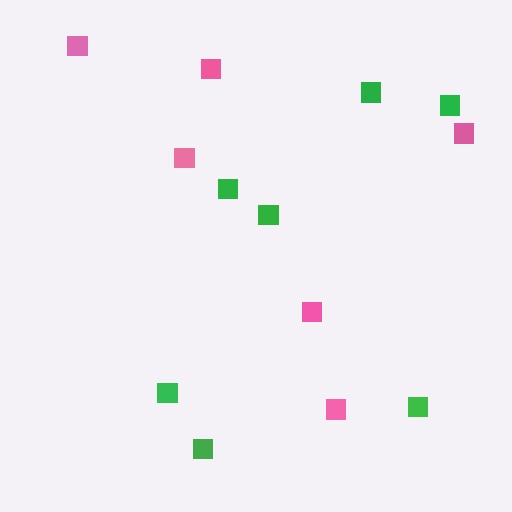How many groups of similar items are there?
There are 2 groups: one group of green squares (7) and one group of pink squares (6).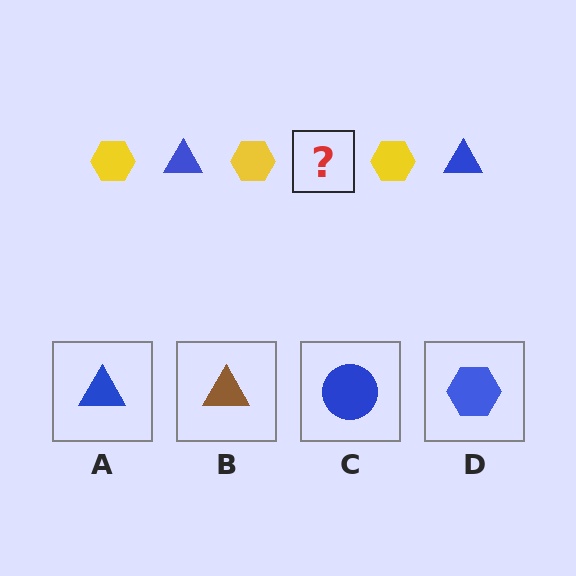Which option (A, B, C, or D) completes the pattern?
A.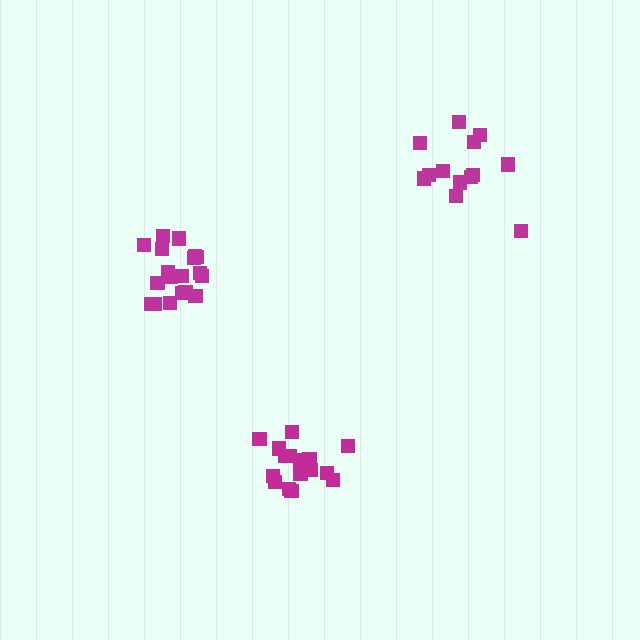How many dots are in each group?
Group 1: 13 dots, Group 2: 18 dots, Group 3: 19 dots (50 total).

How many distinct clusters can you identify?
There are 3 distinct clusters.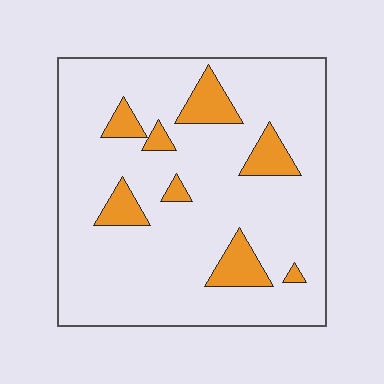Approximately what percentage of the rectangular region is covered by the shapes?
Approximately 15%.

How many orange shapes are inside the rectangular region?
8.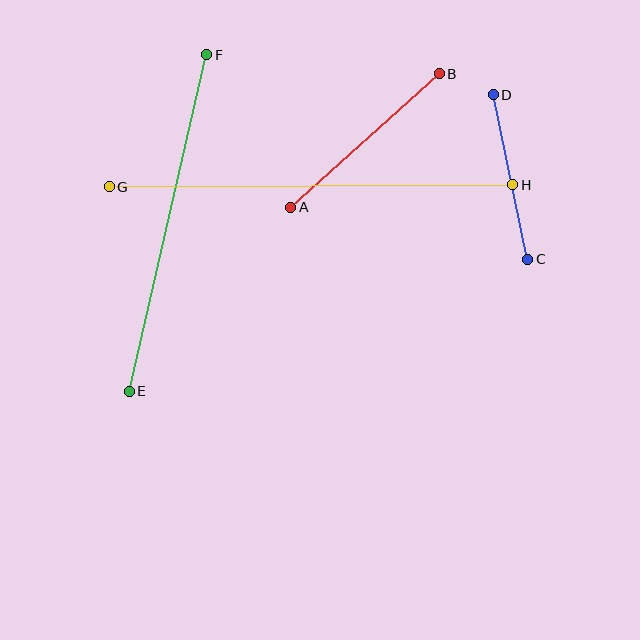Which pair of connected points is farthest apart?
Points G and H are farthest apart.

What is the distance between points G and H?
The distance is approximately 403 pixels.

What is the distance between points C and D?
The distance is approximately 168 pixels.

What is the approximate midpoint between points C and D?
The midpoint is at approximately (511, 177) pixels.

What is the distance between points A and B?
The distance is approximately 199 pixels.